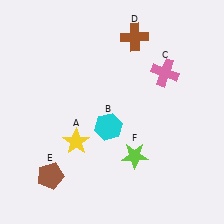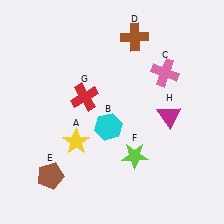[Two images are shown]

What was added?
A red cross (G), a magenta triangle (H) were added in Image 2.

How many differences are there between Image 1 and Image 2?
There are 2 differences between the two images.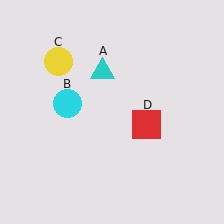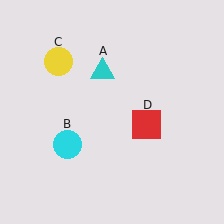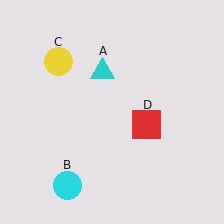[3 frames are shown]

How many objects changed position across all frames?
1 object changed position: cyan circle (object B).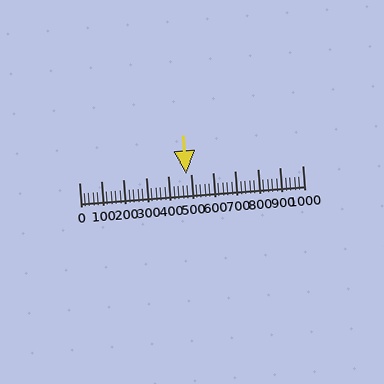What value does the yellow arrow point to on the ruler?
The yellow arrow points to approximately 480.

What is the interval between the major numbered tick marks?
The major tick marks are spaced 100 units apart.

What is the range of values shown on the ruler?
The ruler shows values from 0 to 1000.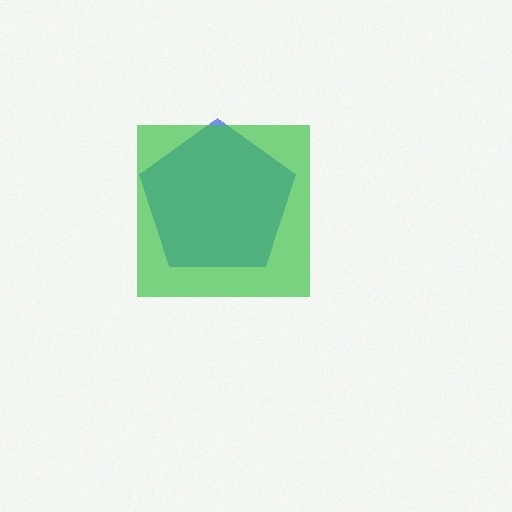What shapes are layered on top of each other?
The layered shapes are: a blue pentagon, a green square.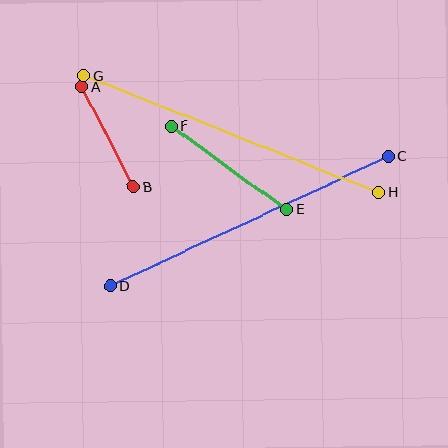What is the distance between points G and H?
The distance is approximately 317 pixels.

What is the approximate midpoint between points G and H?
The midpoint is at approximately (231, 134) pixels.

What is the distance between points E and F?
The distance is approximately 142 pixels.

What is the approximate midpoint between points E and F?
The midpoint is at approximately (229, 168) pixels.